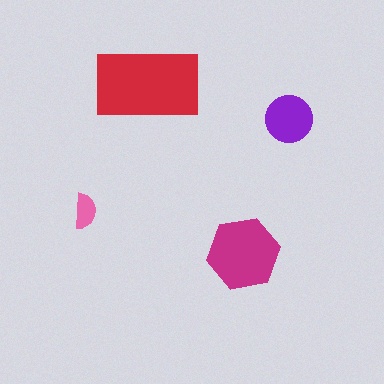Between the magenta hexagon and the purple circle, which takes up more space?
The magenta hexagon.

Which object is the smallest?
The pink semicircle.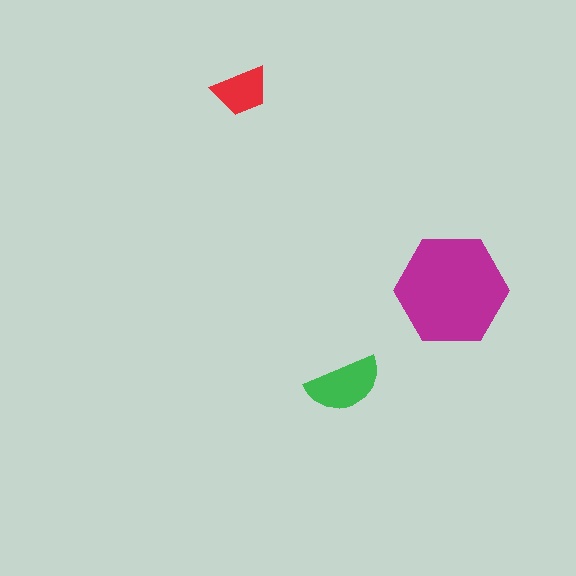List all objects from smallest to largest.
The red trapezoid, the green semicircle, the magenta hexagon.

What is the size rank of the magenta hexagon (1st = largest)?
1st.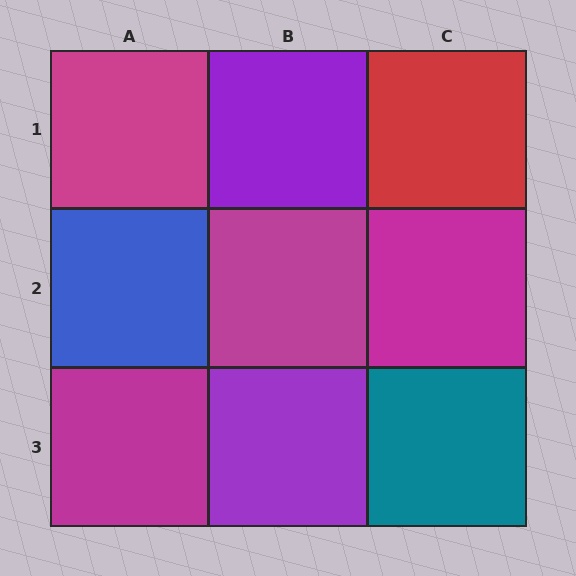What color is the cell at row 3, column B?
Purple.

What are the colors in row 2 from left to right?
Blue, magenta, magenta.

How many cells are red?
1 cell is red.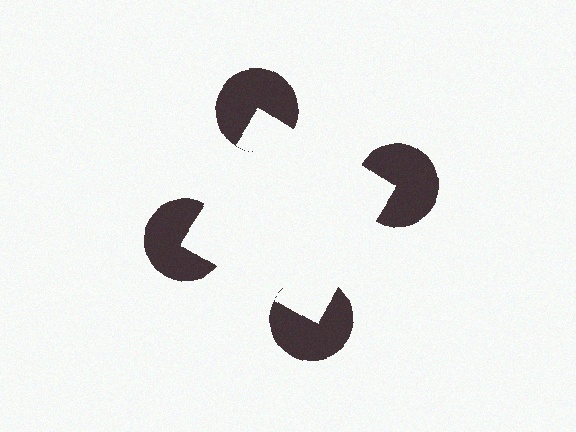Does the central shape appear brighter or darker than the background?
It typically appears slightly brighter than the background, even though no actual brightness change is drawn.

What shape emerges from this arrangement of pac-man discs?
An illusory square — its edges are inferred from the aligned wedge cuts in the pac-man discs, not physically drawn.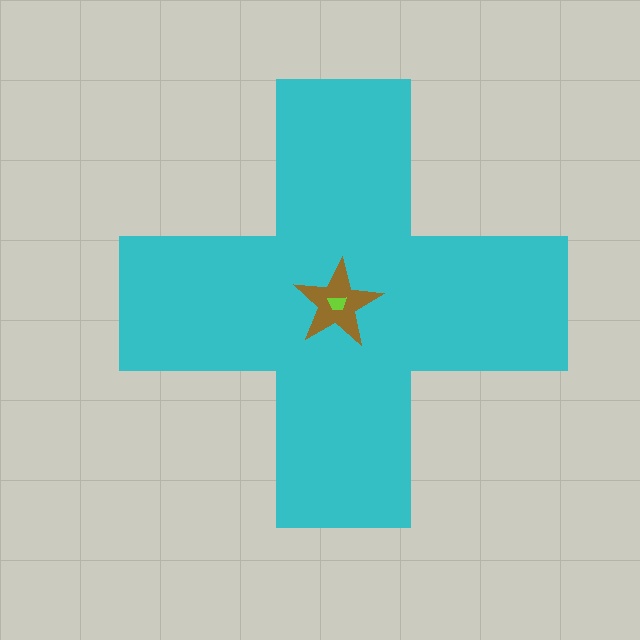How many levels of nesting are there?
3.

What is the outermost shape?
The cyan cross.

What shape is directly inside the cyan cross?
The brown star.